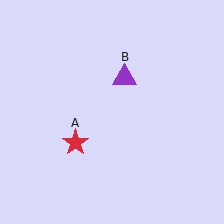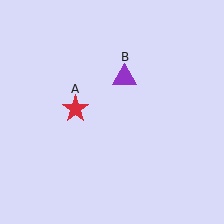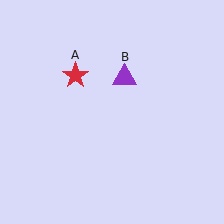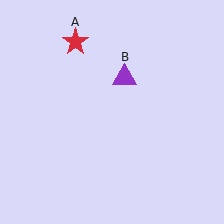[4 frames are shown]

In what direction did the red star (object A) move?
The red star (object A) moved up.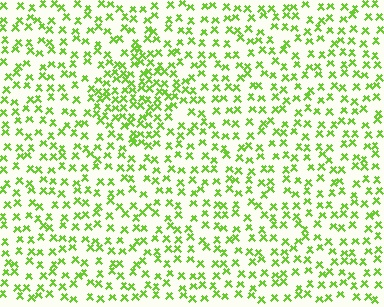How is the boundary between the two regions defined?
The boundary is defined by a change in element density (approximately 1.8x ratio). All elements are the same color, size, and shape.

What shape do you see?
I see a diamond.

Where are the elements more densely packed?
The elements are more densely packed inside the diamond boundary.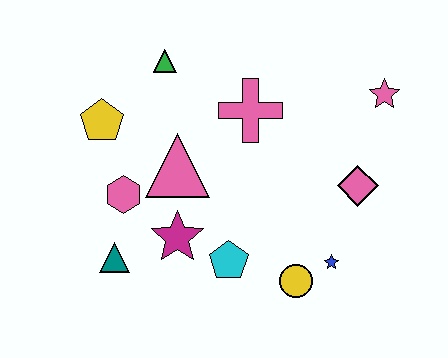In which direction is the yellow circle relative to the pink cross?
The yellow circle is below the pink cross.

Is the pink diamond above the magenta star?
Yes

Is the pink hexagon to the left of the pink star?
Yes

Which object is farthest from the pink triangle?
The pink star is farthest from the pink triangle.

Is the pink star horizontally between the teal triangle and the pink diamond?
No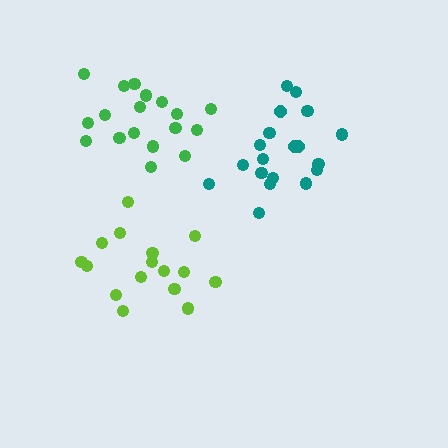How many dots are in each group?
Group 1: 16 dots, Group 2: 19 dots, Group 3: 18 dots (53 total).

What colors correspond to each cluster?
The clusters are colored: lime, teal, green.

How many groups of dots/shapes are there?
There are 3 groups.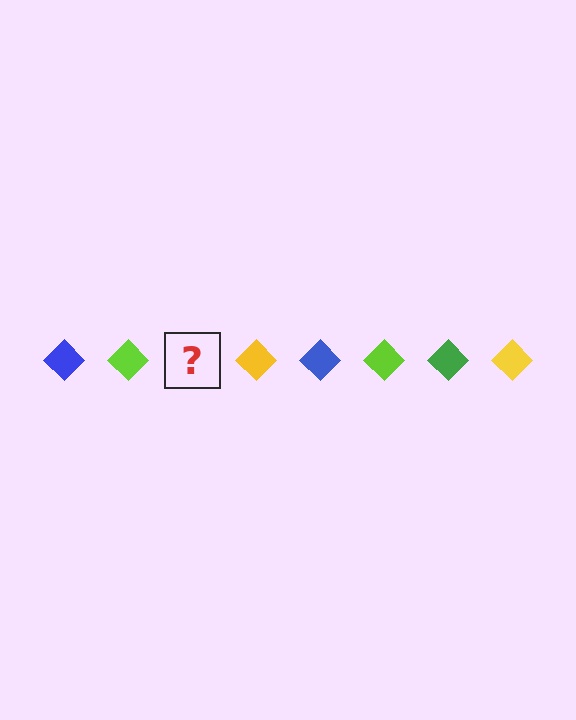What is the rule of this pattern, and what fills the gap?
The rule is that the pattern cycles through blue, lime, green, yellow diamonds. The gap should be filled with a green diamond.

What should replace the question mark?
The question mark should be replaced with a green diamond.